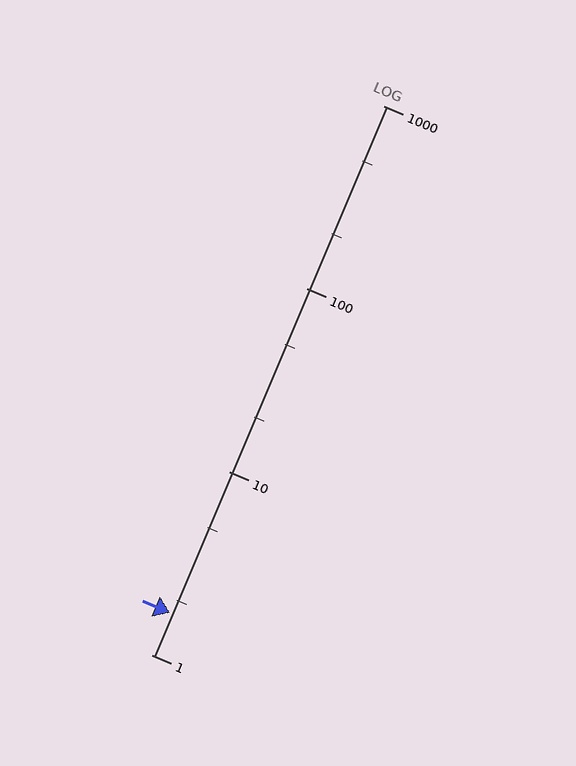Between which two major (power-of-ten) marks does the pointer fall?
The pointer is between 1 and 10.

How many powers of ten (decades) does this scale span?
The scale spans 3 decades, from 1 to 1000.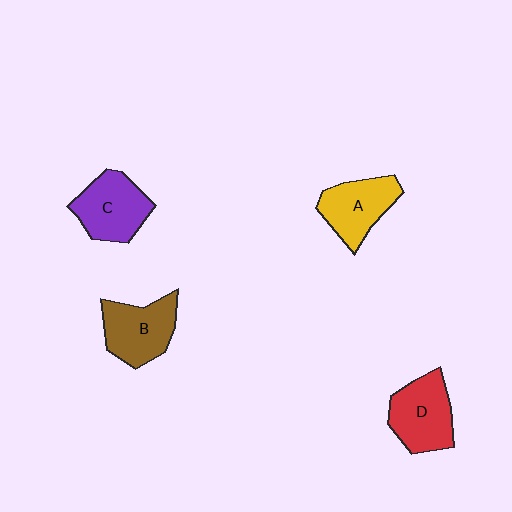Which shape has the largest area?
Shape D (red).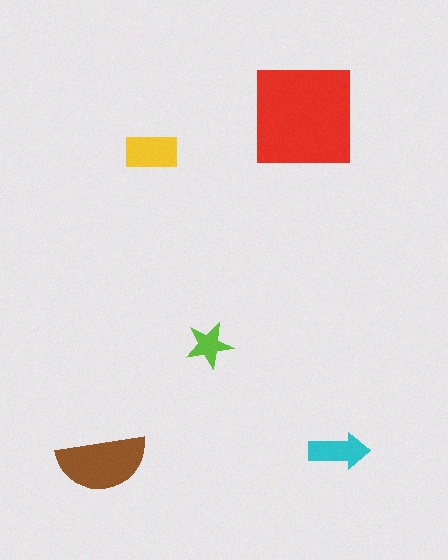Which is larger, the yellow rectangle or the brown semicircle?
The brown semicircle.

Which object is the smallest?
The lime star.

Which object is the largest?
The red square.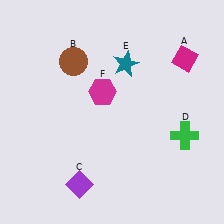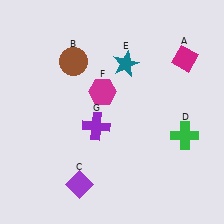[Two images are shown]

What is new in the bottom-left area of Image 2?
A purple cross (G) was added in the bottom-left area of Image 2.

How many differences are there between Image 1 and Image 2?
There is 1 difference between the two images.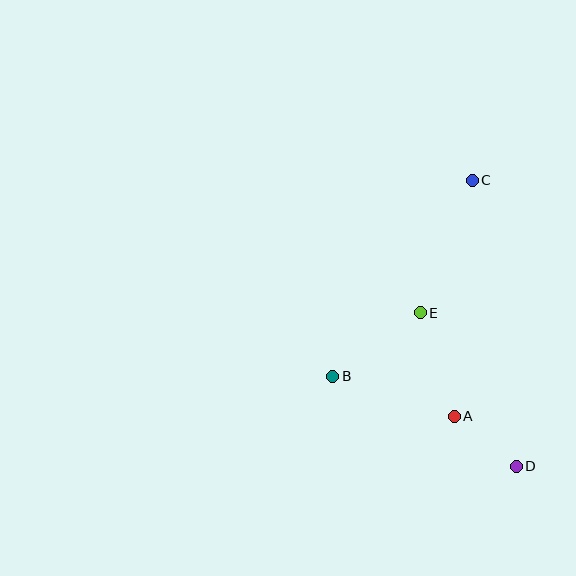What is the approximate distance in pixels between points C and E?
The distance between C and E is approximately 142 pixels.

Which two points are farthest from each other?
Points C and D are farthest from each other.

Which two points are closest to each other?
Points A and D are closest to each other.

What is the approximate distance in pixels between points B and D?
The distance between B and D is approximately 204 pixels.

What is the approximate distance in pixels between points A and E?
The distance between A and E is approximately 109 pixels.